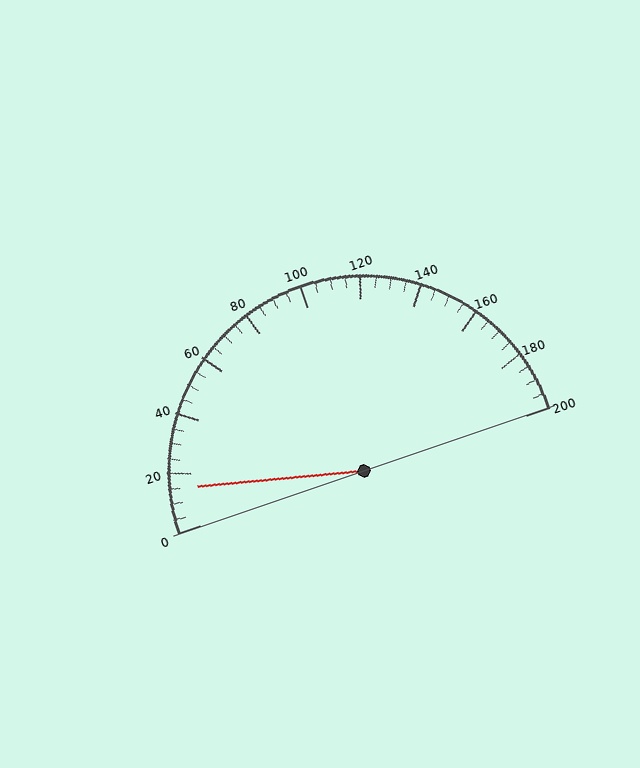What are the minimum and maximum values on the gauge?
The gauge ranges from 0 to 200.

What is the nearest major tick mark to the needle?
The nearest major tick mark is 20.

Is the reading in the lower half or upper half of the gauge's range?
The reading is in the lower half of the range (0 to 200).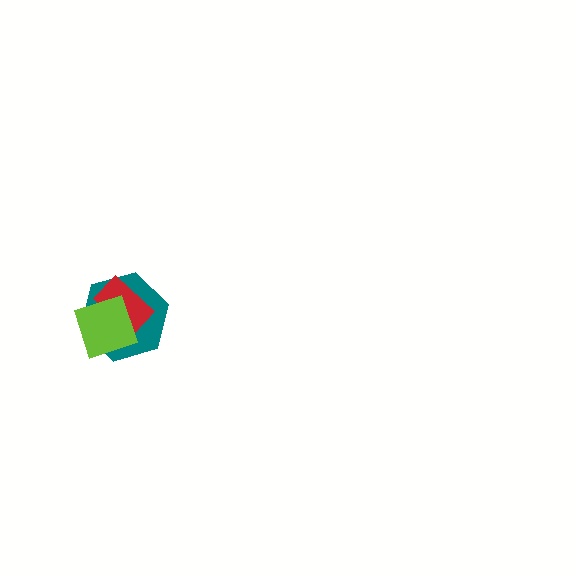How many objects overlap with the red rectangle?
2 objects overlap with the red rectangle.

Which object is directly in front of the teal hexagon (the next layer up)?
The red rectangle is directly in front of the teal hexagon.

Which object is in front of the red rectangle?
The lime diamond is in front of the red rectangle.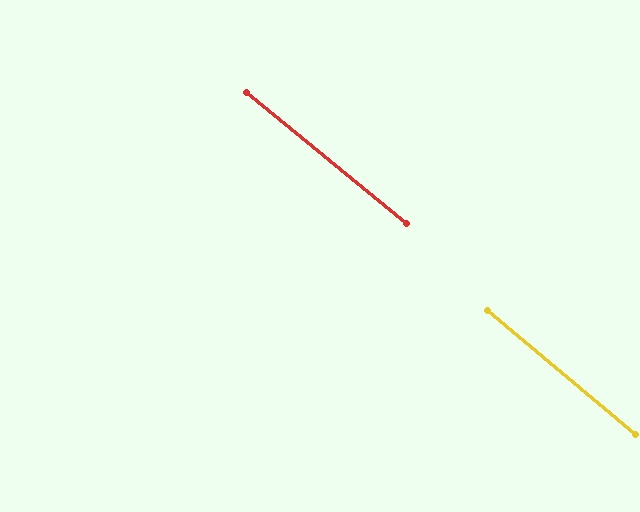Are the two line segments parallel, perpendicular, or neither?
Parallel — their directions differ by only 0.3°.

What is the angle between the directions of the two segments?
Approximately 0 degrees.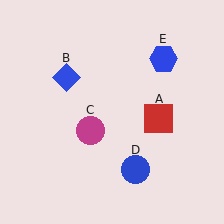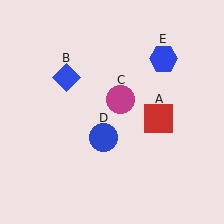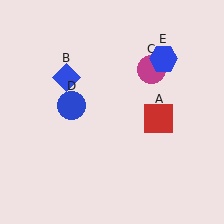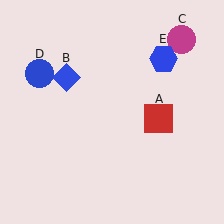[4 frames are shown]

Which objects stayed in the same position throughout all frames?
Red square (object A) and blue diamond (object B) and blue hexagon (object E) remained stationary.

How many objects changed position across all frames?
2 objects changed position: magenta circle (object C), blue circle (object D).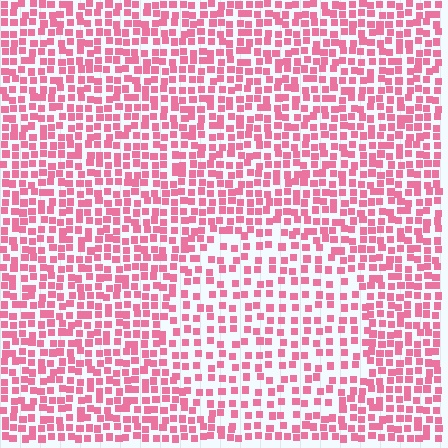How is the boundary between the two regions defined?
The boundary is defined by a change in element density (approximately 1.6x ratio). All elements are the same color, size, and shape.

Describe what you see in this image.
The image contains small pink elements arranged at two different densities. A circle-shaped region is visible where the elements are less densely packed than the surrounding area.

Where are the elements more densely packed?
The elements are more densely packed outside the circle boundary.